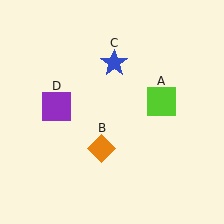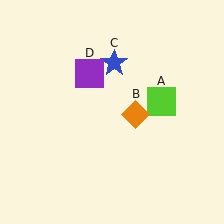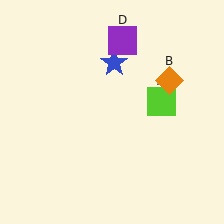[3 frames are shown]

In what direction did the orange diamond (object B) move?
The orange diamond (object B) moved up and to the right.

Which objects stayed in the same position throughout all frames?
Lime square (object A) and blue star (object C) remained stationary.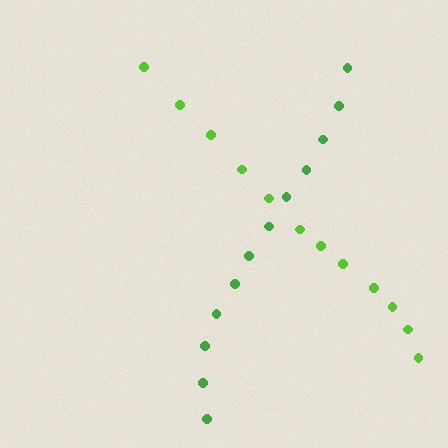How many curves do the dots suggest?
There are 2 distinct paths.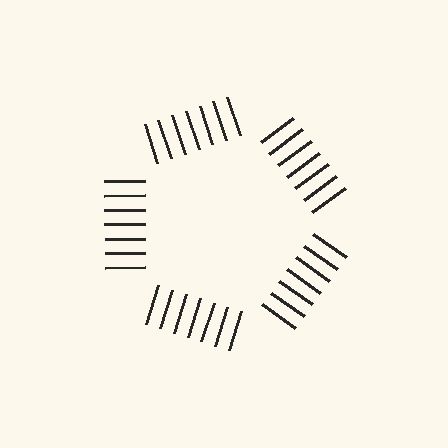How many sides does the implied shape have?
5 sides — the line-ends trace a pentagon.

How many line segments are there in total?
35 — 7 along each of the 5 edges.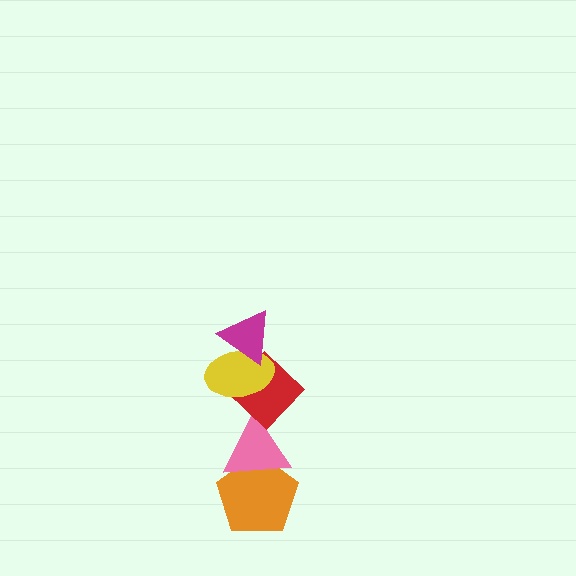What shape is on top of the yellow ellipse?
The magenta triangle is on top of the yellow ellipse.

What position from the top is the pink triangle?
The pink triangle is 4th from the top.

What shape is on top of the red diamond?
The yellow ellipse is on top of the red diamond.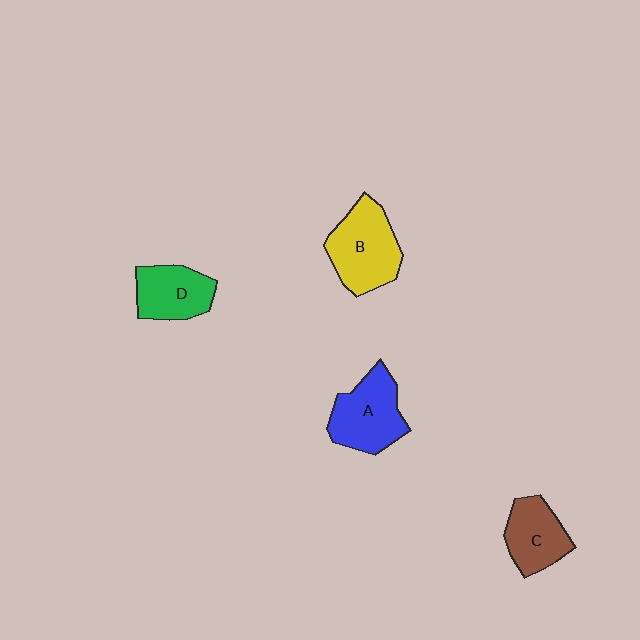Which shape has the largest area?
Shape B (yellow).